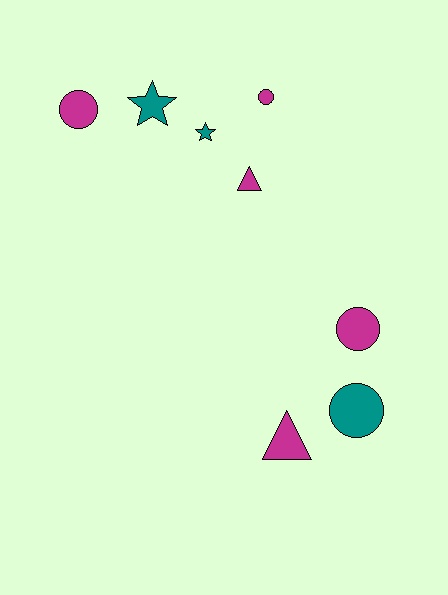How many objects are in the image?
There are 8 objects.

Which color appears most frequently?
Magenta, with 5 objects.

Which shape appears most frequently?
Circle, with 4 objects.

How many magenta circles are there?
There are 3 magenta circles.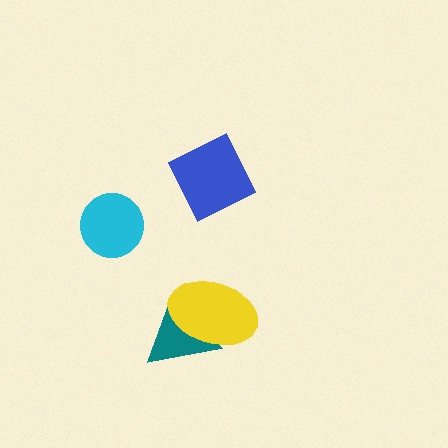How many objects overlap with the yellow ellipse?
1 object overlaps with the yellow ellipse.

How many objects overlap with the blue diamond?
0 objects overlap with the blue diamond.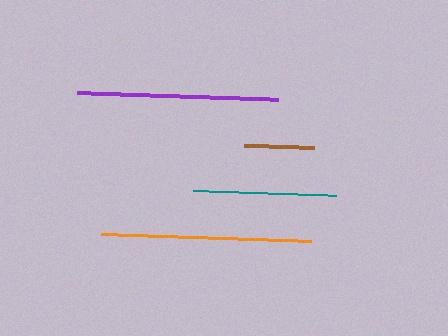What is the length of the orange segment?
The orange segment is approximately 210 pixels long.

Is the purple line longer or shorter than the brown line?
The purple line is longer than the brown line.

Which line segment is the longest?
The orange line is the longest at approximately 210 pixels.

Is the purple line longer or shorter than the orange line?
The orange line is longer than the purple line.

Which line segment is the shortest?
The brown line is the shortest at approximately 70 pixels.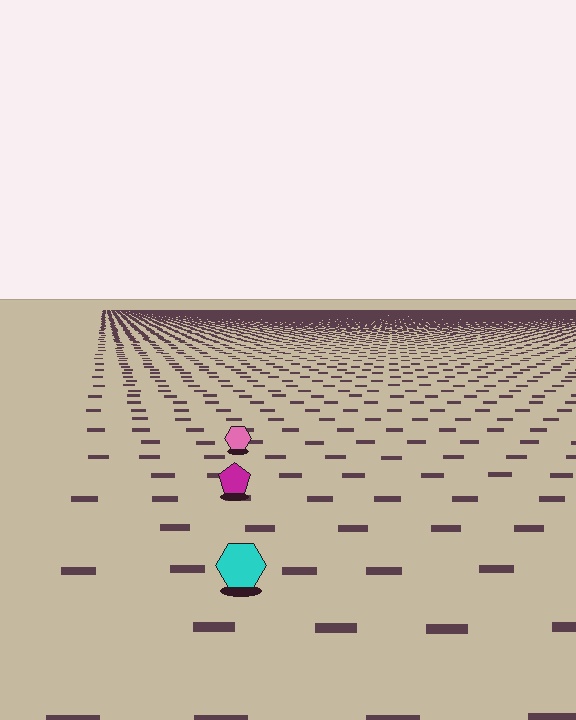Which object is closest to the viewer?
The cyan hexagon is closest. The texture marks near it are larger and more spread out.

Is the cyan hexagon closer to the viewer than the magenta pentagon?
Yes. The cyan hexagon is closer — you can tell from the texture gradient: the ground texture is coarser near it.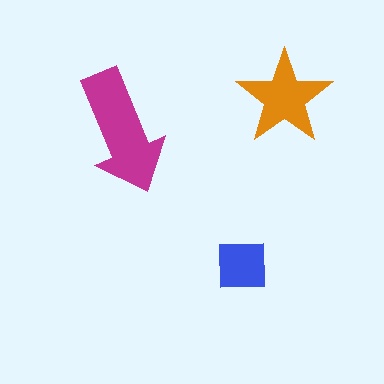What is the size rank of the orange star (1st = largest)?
2nd.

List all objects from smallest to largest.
The blue square, the orange star, the magenta arrow.